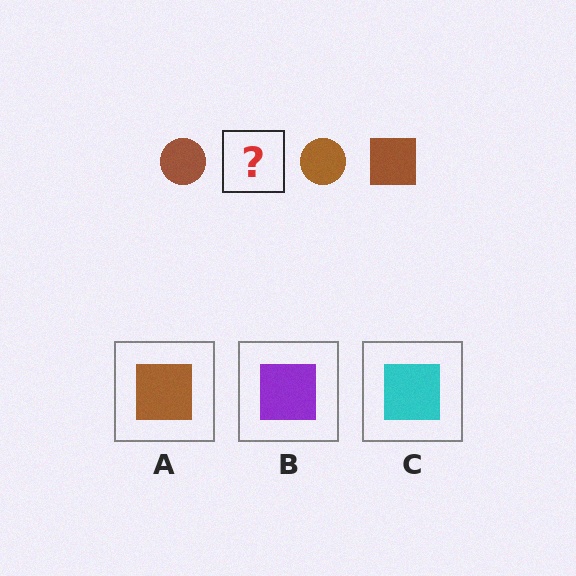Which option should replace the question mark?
Option A.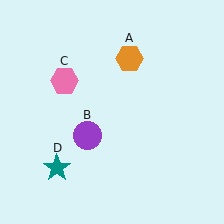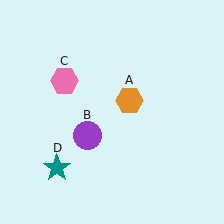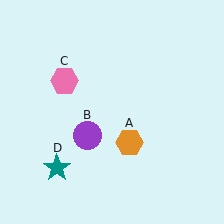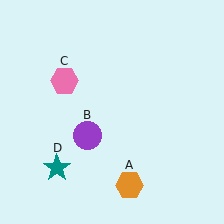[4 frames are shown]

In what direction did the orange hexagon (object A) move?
The orange hexagon (object A) moved down.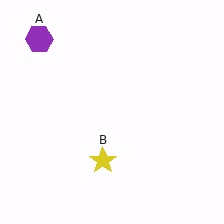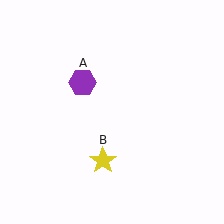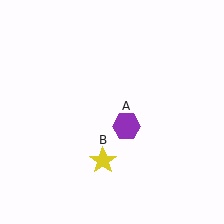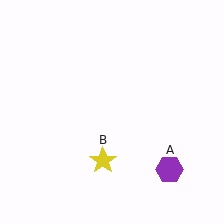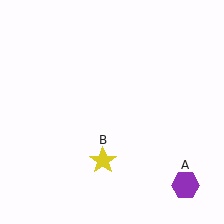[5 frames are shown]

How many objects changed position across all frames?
1 object changed position: purple hexagon (object A).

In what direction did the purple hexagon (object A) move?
The purple hexagon (object A) moved down and to the right.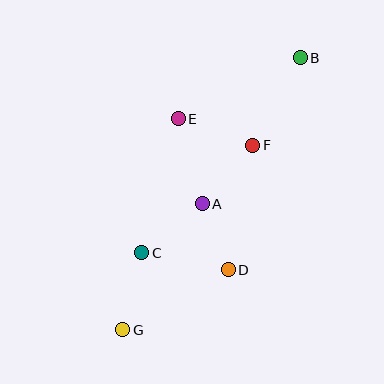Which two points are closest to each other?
Points A and D are closest to each other.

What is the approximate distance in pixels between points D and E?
The distance between D and E is approximately 159 pixels.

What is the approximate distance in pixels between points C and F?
The distance between C and F is approximately 154 pixels.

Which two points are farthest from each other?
Points B and G are farthest from each other.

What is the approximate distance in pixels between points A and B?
The distance between A and B is approximately 176 pixels.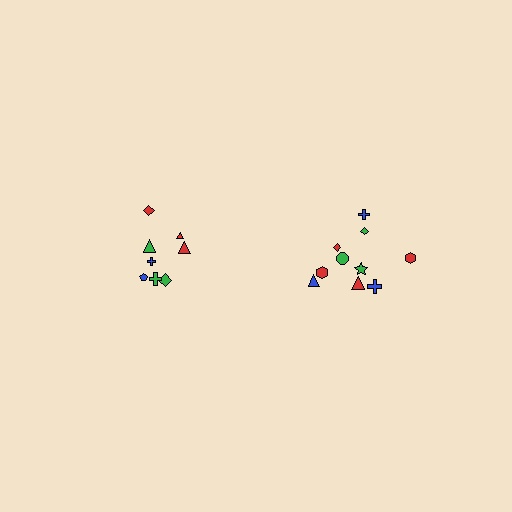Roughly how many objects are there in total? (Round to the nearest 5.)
Roughly 20 objects in total.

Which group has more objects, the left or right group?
The right group.